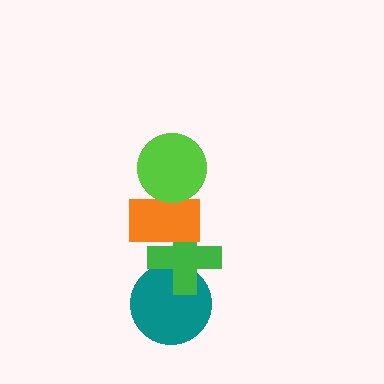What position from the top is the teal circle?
The teal circle is 4th from the top.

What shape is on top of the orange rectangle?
The lime circle is on top of the orange rectangle.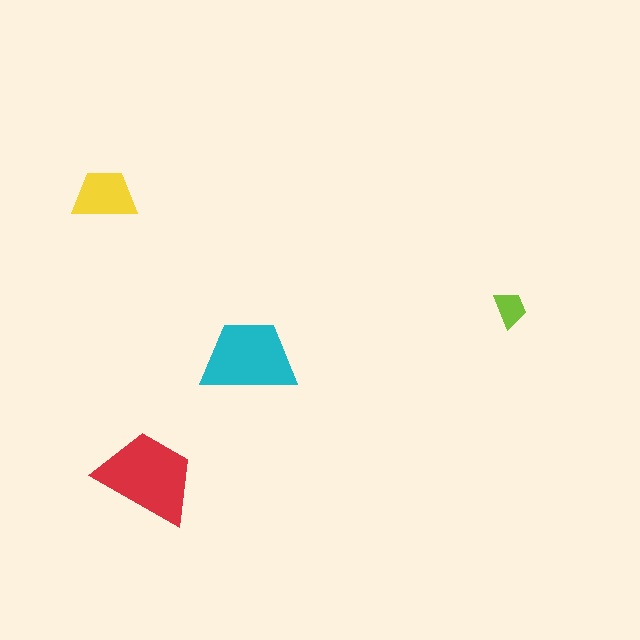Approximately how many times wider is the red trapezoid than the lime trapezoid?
About 2.5 times wider.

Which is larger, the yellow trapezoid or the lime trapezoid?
The yellow one.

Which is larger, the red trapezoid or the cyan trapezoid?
The red one.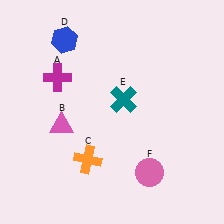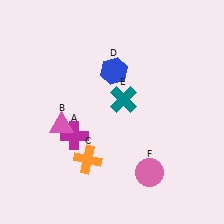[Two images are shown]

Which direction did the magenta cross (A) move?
The magenta cross (A) moved down.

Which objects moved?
The objects that moved are: the magenta cross (A), the blue hexagon (D).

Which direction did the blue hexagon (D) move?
The blue hexagon (D) moved right.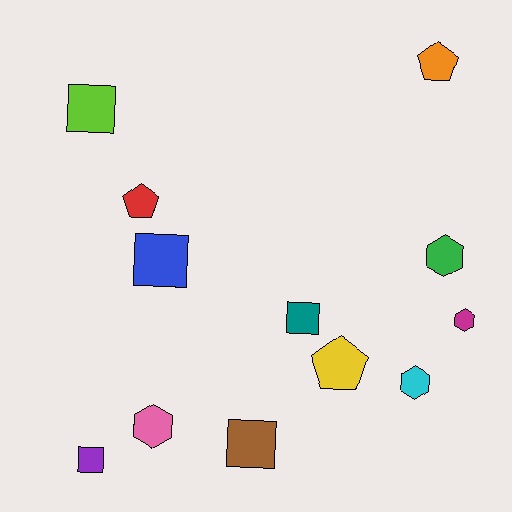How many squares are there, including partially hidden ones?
There are 5 squares.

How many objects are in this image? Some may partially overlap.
There are 12 objects.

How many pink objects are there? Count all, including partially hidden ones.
There is 1 pink object.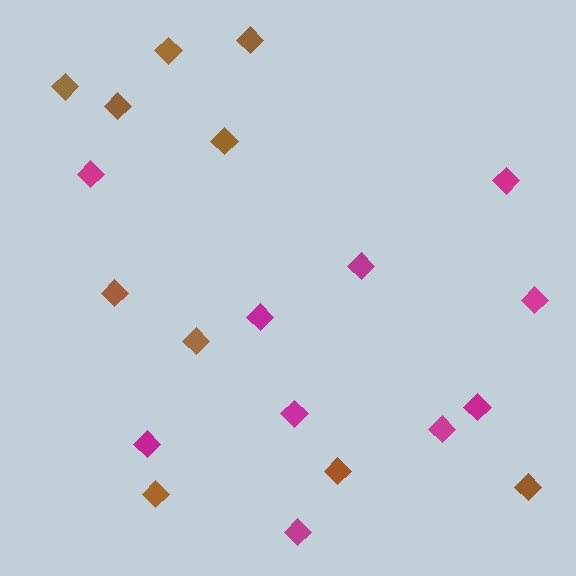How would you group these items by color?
There are 2 groups: one group of brown diamonds (10) and one group of magenta diamonds (10).